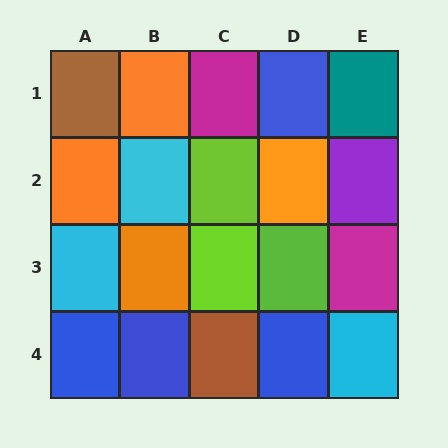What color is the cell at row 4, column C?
Brown.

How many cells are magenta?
2 cells are magenta.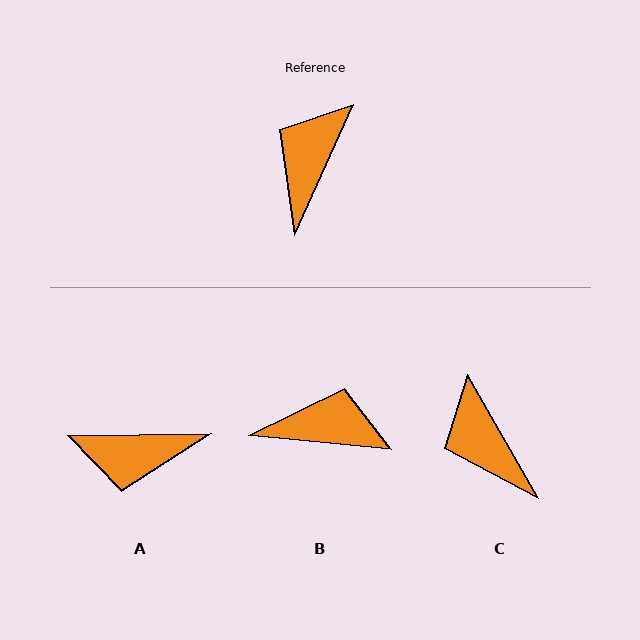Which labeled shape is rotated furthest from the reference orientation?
A, about 115 degrees away.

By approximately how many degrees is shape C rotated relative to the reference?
Approximately 54 degrees counter-clockwise.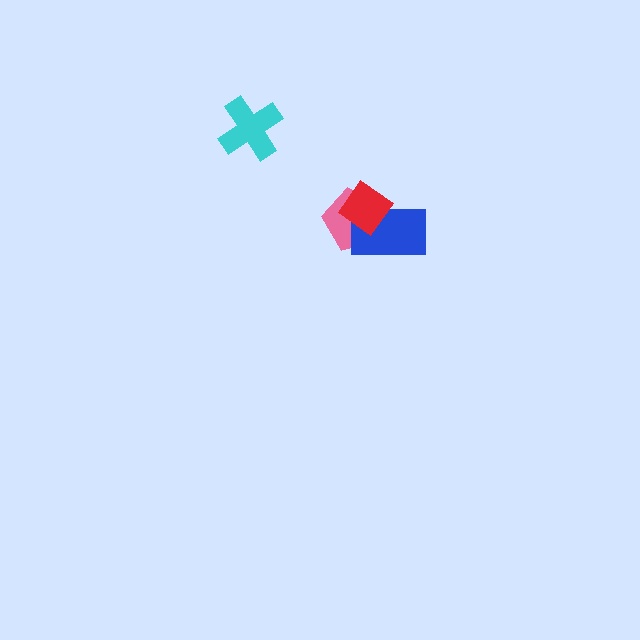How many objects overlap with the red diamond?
2 objects overlap with the red diamond.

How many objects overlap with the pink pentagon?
2 objects overlap with the pink pentagon.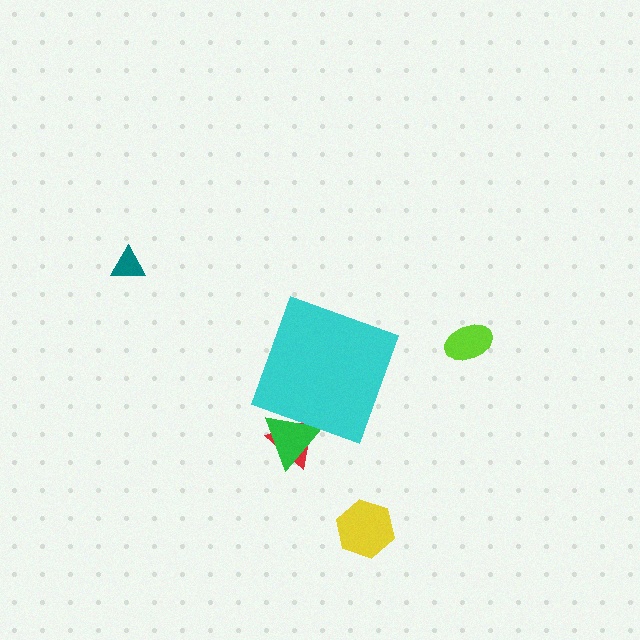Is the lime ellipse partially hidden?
No, the lime ellipse is fully visible.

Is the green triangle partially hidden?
Yes, the green triangle is partially hidden behind the cyan diamond.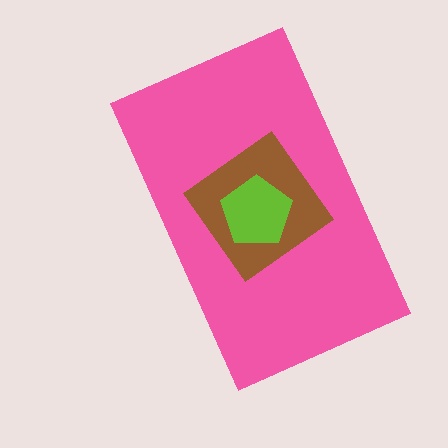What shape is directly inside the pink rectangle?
The brown diamond.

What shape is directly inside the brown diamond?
The lime pentagon.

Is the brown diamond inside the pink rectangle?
Yes.